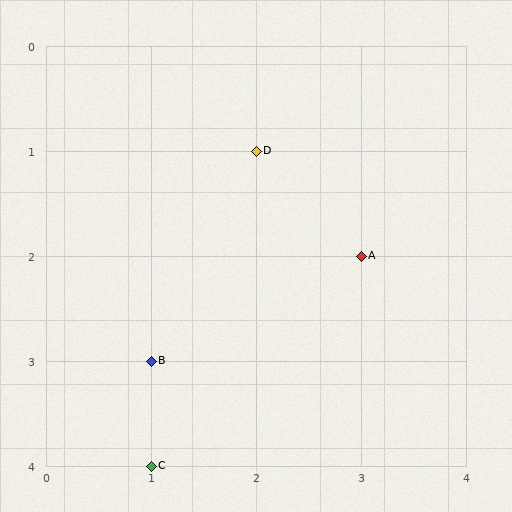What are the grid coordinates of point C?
Point C is at grid coordinates (1, 4).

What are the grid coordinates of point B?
Point B is at grid coordinates (1, 3).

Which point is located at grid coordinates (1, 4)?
Point C is at (1, 4).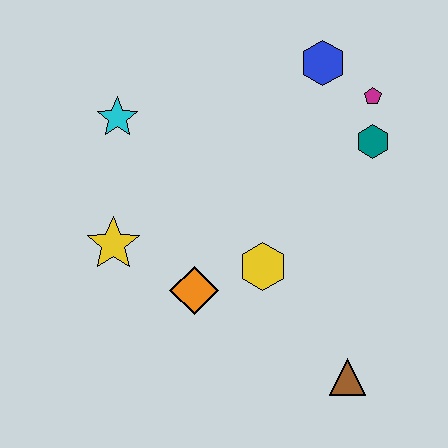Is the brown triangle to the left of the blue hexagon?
No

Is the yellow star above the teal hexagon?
No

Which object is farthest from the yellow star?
The magenta pentagon is farthest from the yellow star.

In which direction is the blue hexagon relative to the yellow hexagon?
The blue hexagon is above the yellow hexagon.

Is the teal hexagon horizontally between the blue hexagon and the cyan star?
No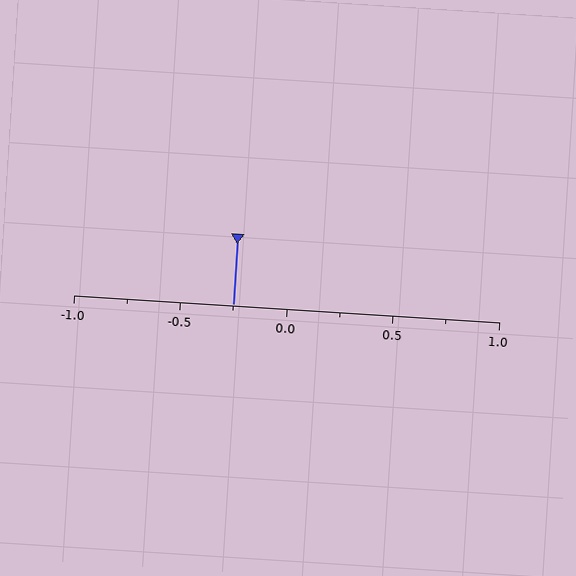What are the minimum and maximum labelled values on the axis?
The axis runs from -1.0 to 1.0.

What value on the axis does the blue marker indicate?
The marker indicates approximately -0.25.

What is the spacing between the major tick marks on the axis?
The major ticks are spaced 0.5 apart.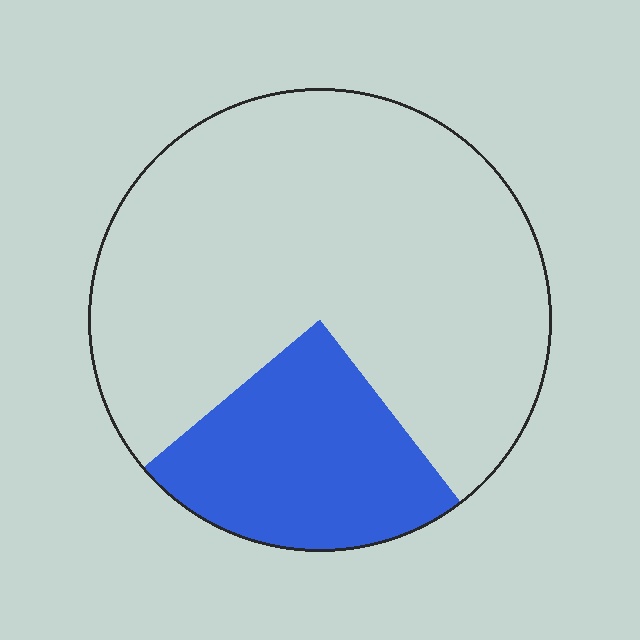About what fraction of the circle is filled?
About one quarter (1/4).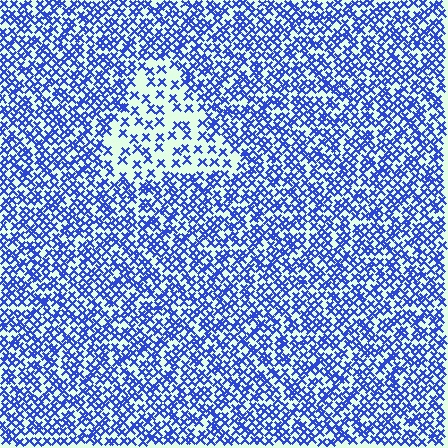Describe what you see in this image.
The image contains small blue elements arranged at two different densities. A triangle-shaped region is visible where the elements are less densely packed than the surrounding area.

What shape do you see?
I see a triangle.